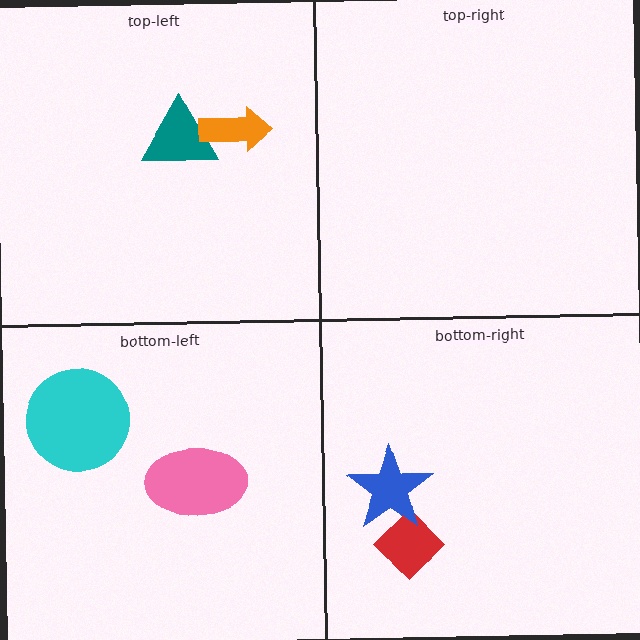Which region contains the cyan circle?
The bottom-left region.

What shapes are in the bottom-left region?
The pink ellipse, the cyan circle.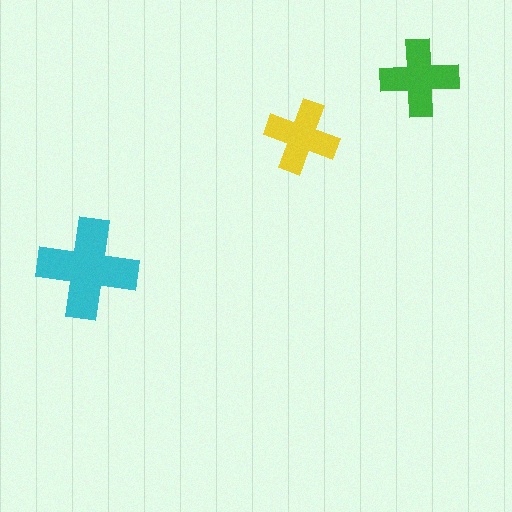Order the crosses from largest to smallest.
the cyan one, the green one, the yellow one.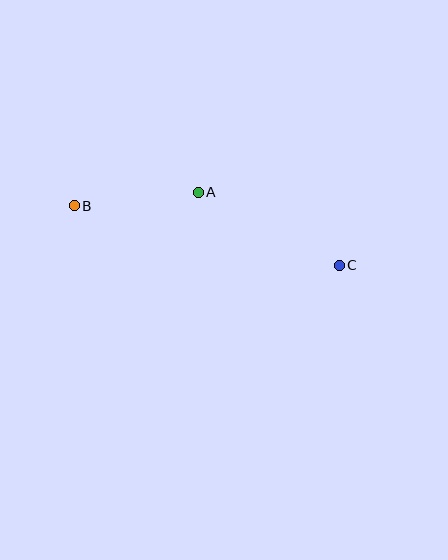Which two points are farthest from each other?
Points B and C are farthest from each other.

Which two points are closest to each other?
Points A and B are closest to each other.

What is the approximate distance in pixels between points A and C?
The distance between A and C is approximately 159 pixels.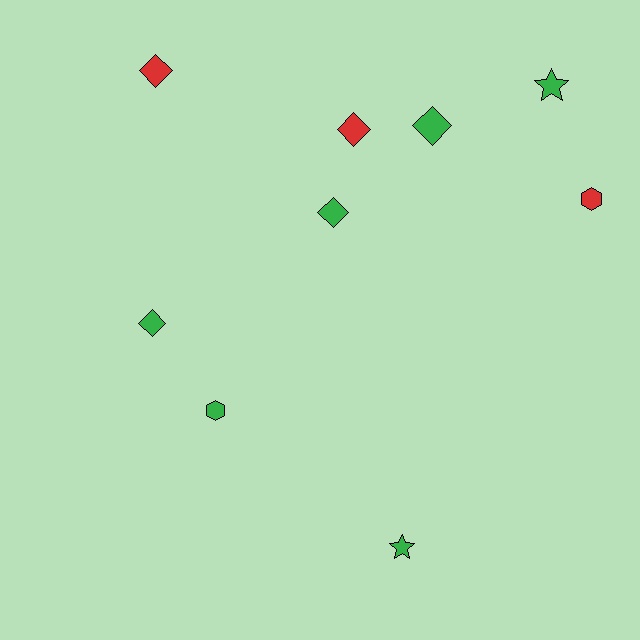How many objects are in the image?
There are 9 objects.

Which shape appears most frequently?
Diamond, with 5 objects.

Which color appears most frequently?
Green, with 6 objects.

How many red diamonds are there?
There are 2 red diamonds.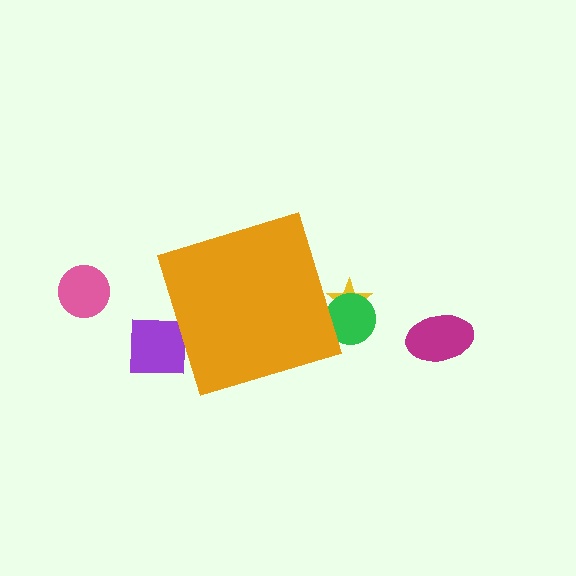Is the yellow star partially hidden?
Yes, the yellow star is partially hidden behind the orange diamond.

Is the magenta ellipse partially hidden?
No, the magenta ellipse is fully visible.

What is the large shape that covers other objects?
An orange diamond.